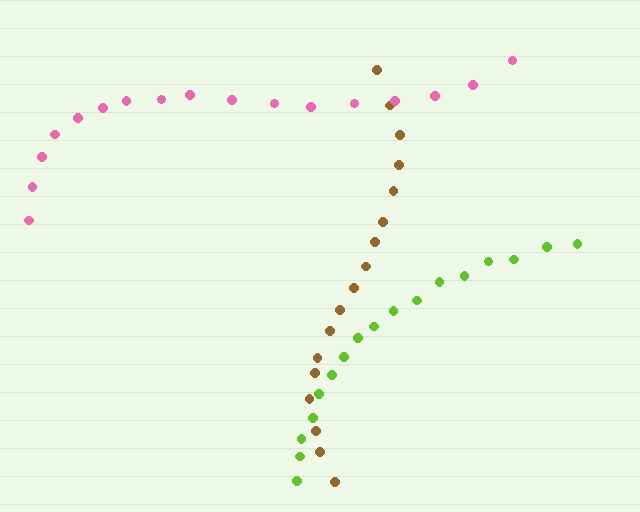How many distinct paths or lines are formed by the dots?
There are 3 distinct paths.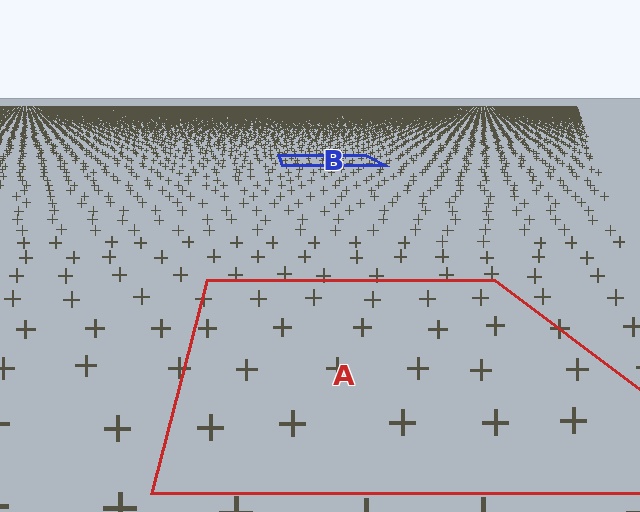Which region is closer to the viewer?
Region A is closer. The texture elements there are larger and more spread out.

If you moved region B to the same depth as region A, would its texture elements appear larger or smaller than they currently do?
They would appear larger. At a closer depth, the same texture elements are projected at a bigger on-screen size.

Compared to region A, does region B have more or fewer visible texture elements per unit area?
Region B has more texture elements per unit area — they are packed more densely because it is farther away.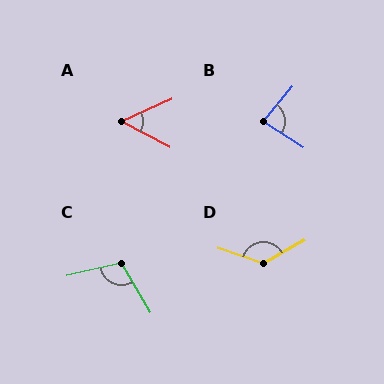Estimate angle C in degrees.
Approximately 107 degrees.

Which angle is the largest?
D, at approximately 131 degrees.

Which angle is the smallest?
A, at approximately 52 degrees.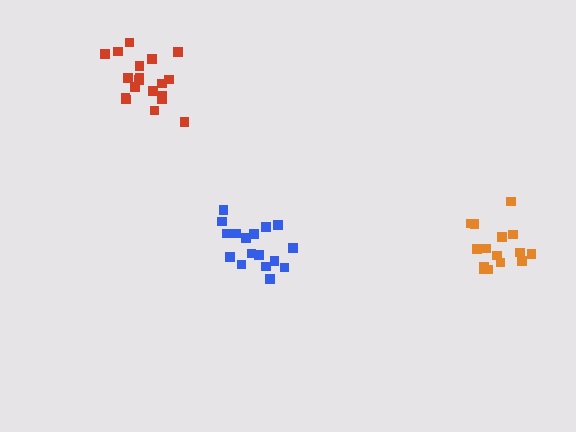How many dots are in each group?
Group 1: 19 dots, Group 2: 15 dots, Group 3: 17 dots (51 total).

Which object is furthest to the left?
The red cluster is leftmost.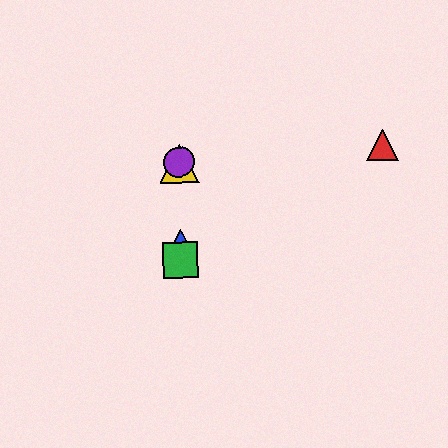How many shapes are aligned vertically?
4 shapes (the blue triangle, the green square, the yellow triangle, the purple circle) are aligned vertically.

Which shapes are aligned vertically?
The blue triangle, the green square, the yellow triangle, the purple circle are aligned vertically.